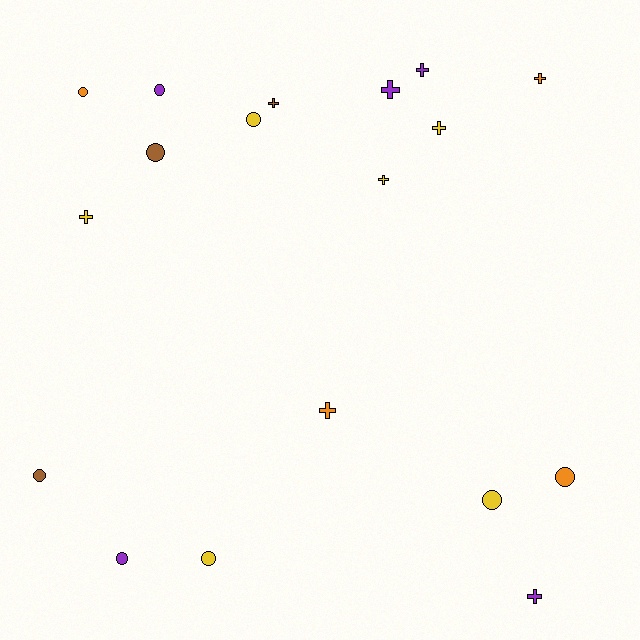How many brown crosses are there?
There is 1 brown cross.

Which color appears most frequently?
Yellow, with 6 objects.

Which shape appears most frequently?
Circle, with 9 objects.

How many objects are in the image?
There are 18 objects.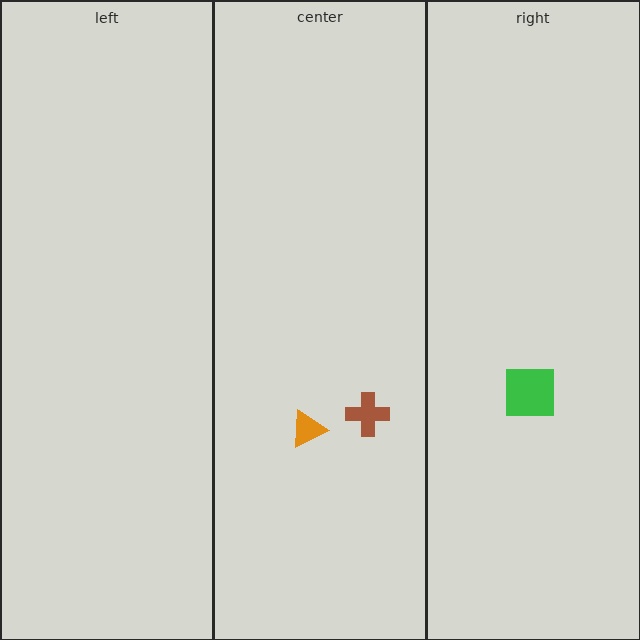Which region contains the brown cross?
The center region.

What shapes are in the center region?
The orange triangle, the brown cross.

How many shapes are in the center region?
2.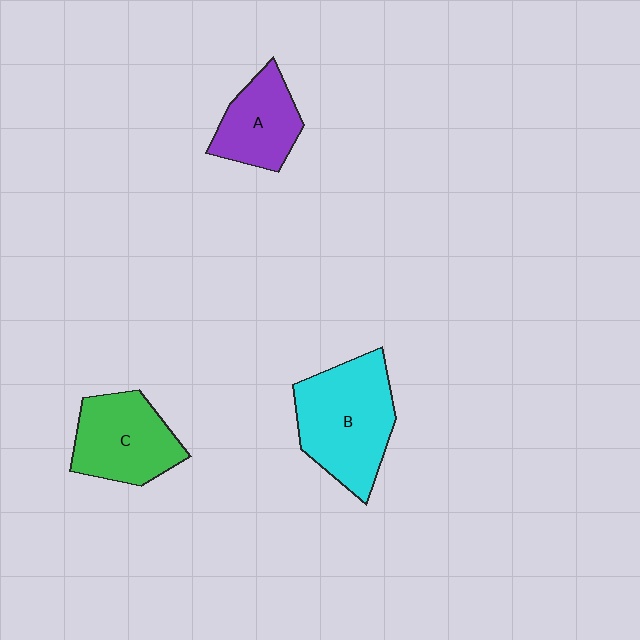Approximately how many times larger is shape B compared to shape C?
Approximately 1.3 times.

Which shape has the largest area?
Shape B (cyan).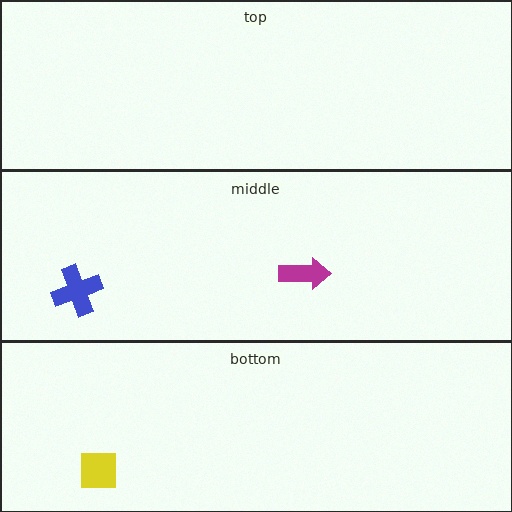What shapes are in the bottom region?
The yellow square.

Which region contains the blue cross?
The middle region.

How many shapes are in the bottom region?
1.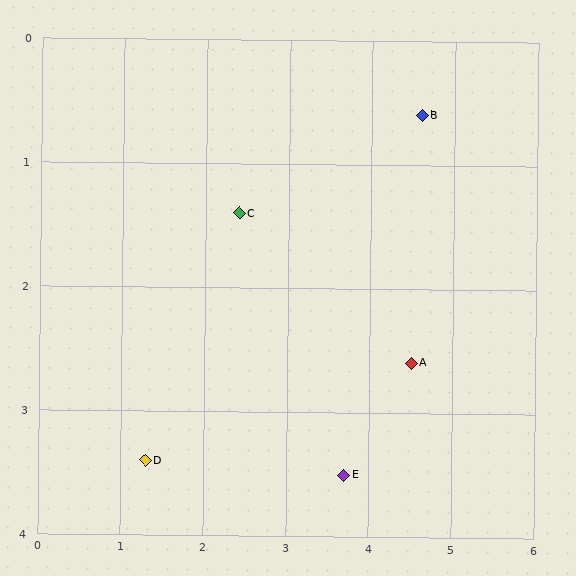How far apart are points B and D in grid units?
Points B and D are about 4.3 grid units apart.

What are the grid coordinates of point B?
Point B is at approximately (4.6, 0.6).